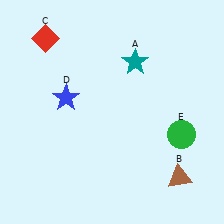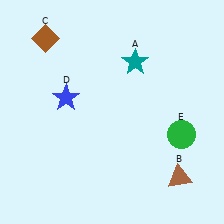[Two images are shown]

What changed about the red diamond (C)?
In Image 1, C is red. In Image 2, it changed to brown.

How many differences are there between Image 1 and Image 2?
There is 1 difference between the two images.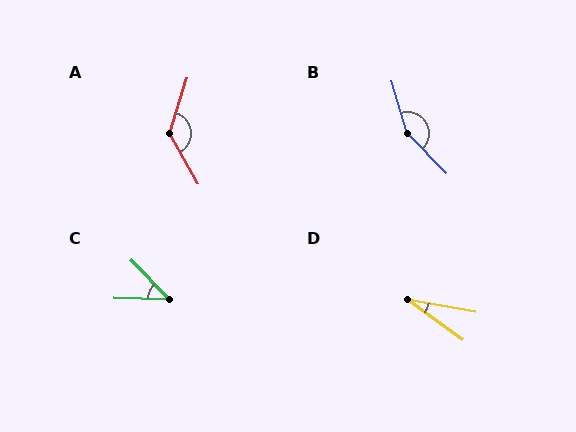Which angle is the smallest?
D, at approximately 26 degrees.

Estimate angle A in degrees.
Approximately 133 degrees.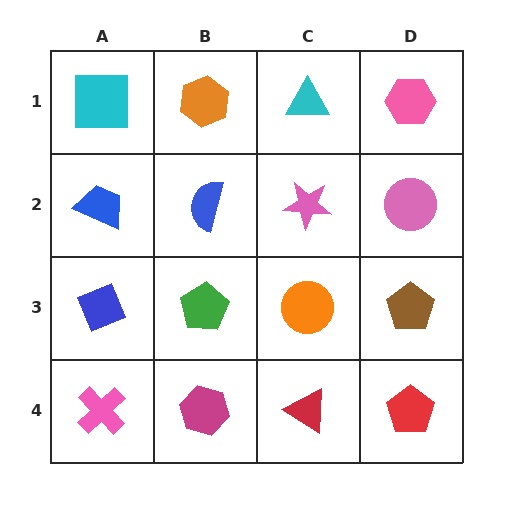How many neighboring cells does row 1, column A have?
2.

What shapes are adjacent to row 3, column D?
A pink circle (row 2, column D), a red pentagon (row 4, column D), an orange circle (row 3, column C).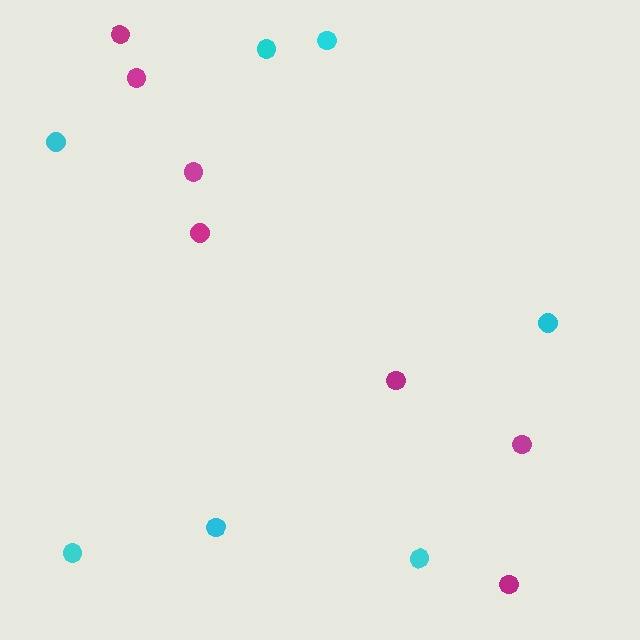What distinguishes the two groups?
There are 2 groups: one group of cyan circles (7) and one group of magenta circles (7).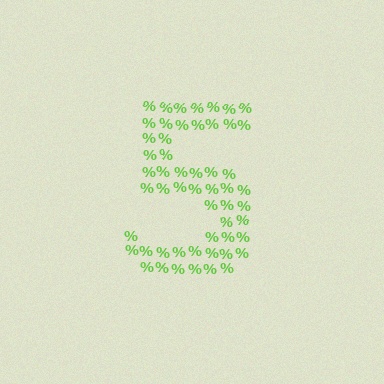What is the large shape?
The large shape is the digit 5.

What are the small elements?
The small elements are percent signs.